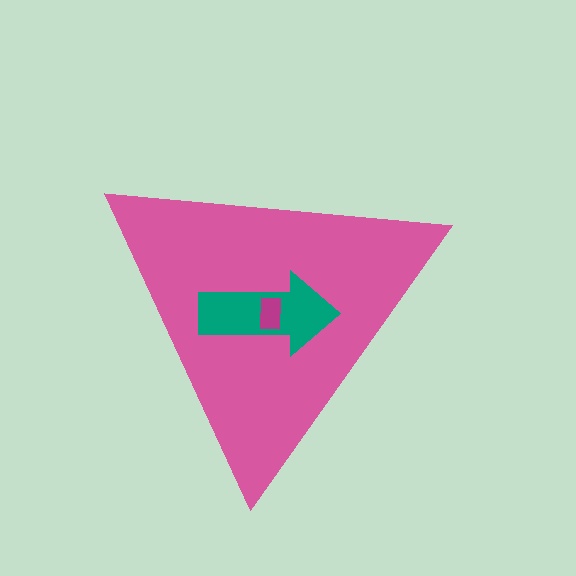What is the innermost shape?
The magenta rectangle.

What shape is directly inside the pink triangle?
The teal arrow.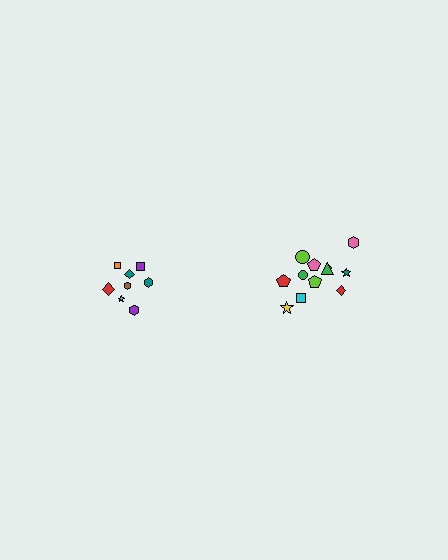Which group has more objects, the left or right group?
The right group.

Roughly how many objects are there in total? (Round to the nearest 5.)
Roughly 20 objects in total.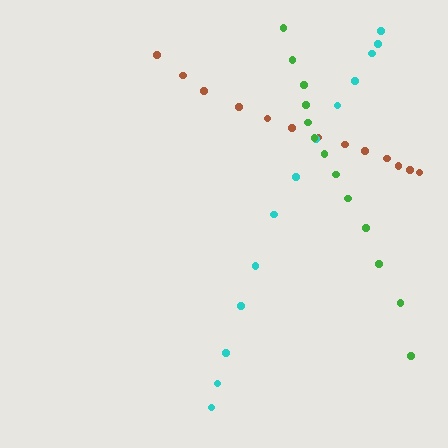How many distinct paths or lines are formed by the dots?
There are 3 distinct paths.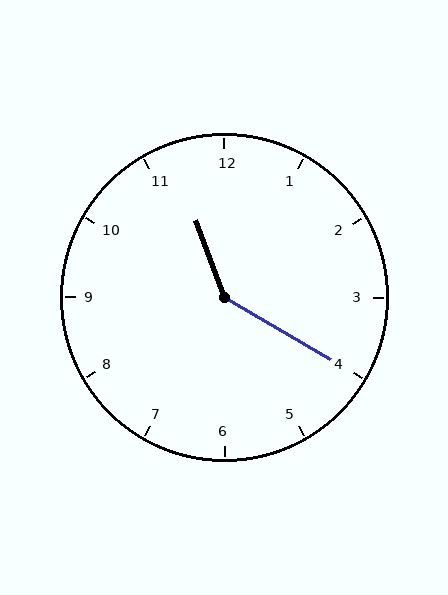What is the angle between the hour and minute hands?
Approximately 140 degrees.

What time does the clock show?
11:20.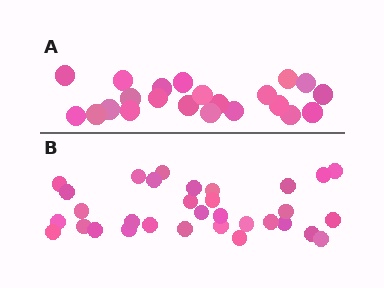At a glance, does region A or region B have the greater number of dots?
Region B (the bottom region) has more dots.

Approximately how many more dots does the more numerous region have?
Region B has roughly 10 or so more dots than region A.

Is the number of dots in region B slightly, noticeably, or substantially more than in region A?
Region B has substantially more. The ratio is roughly 1.5 to 1.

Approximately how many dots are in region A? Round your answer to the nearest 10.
About 20 dots. (The exact count is 22, which rounds to 20.)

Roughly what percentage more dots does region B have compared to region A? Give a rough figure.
About 45% more.